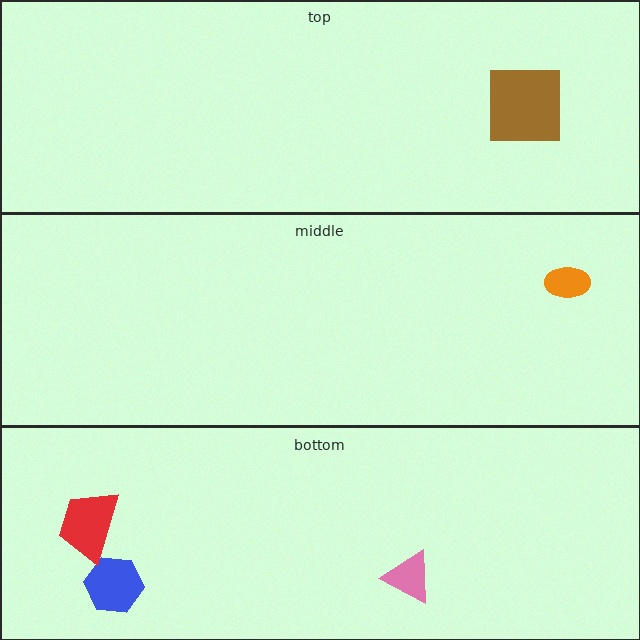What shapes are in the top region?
The brown square.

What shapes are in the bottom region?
The blue hexagon, the red trapezoid, the pink triangle.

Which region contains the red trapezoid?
The bottom region.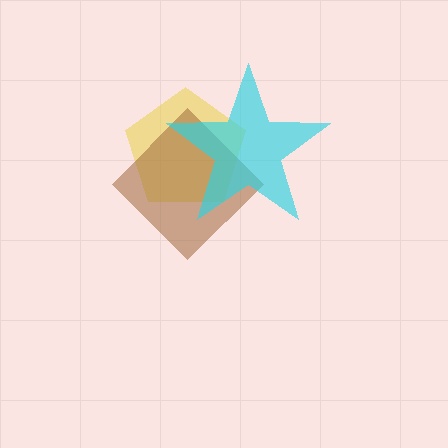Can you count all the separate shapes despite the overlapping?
Yes, there are 3 separate shapes.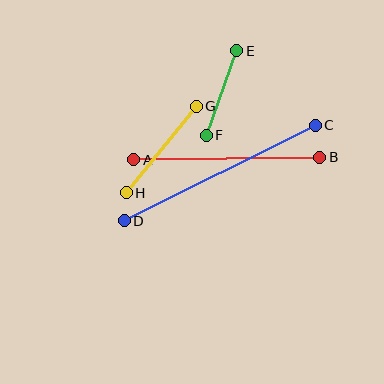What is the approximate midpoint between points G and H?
The midpoint is at approximately (161, 150) pixels.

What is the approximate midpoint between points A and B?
The midpoint is at approximately (227, 159) pixels.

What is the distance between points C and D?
The distance is approximately 213 pixels.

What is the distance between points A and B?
The distance is approximately 186 pixels.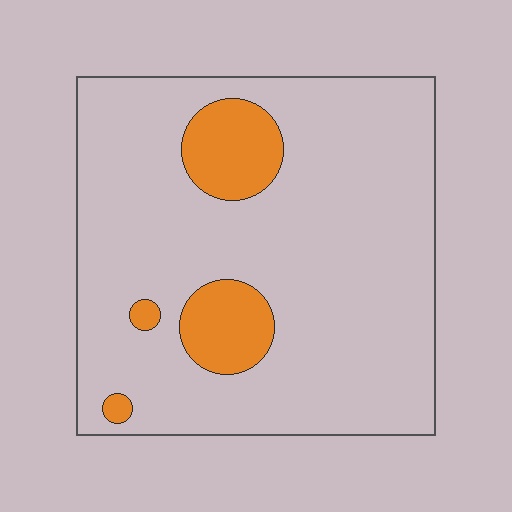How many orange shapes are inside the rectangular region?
4.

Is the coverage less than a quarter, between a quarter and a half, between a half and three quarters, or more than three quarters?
Less than a quarter.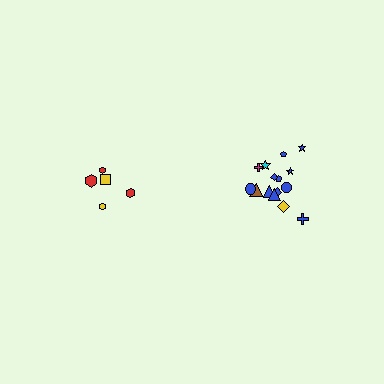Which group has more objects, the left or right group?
The right group.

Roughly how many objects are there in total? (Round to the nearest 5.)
Roughly 20 objects in total.